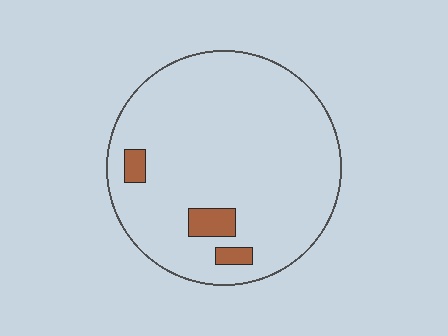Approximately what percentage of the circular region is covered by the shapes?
Approximately 5%.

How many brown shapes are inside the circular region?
3.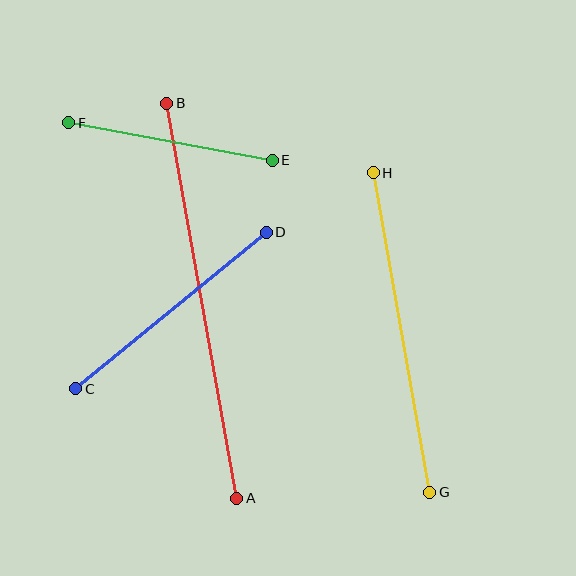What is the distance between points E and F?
The distance is approximately 207 pixels.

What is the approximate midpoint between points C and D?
The midpoint is at approximately (171, 311) pixels.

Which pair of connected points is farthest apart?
Points A and B are farthest apart.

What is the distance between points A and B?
The distance is approximately 401 pixels.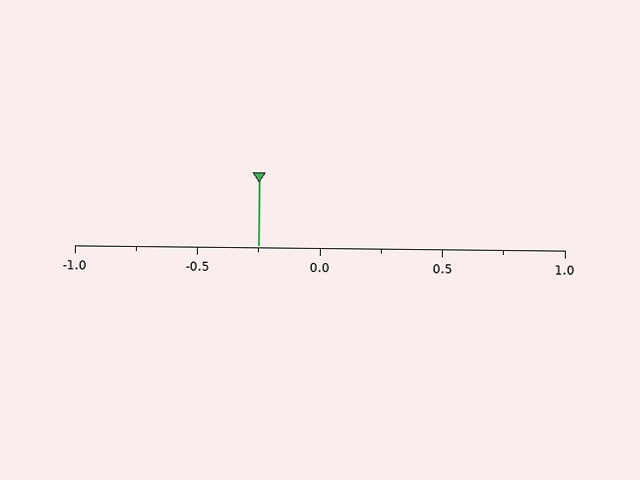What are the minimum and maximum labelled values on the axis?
The axis runs from -1.0 to 1.0.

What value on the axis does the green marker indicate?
The marker indicates approximately -0.25.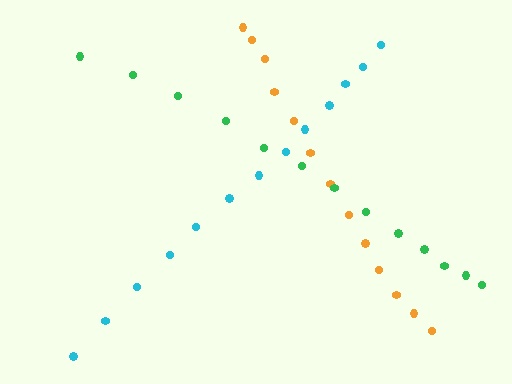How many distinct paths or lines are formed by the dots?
There are 3 distinct paths.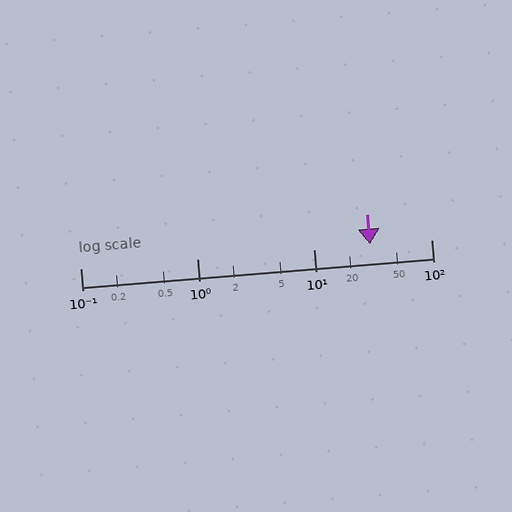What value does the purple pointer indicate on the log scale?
The pointer indicates approximately 30.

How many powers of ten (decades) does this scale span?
The scale spans 3 decades, from 0.1 to 100.